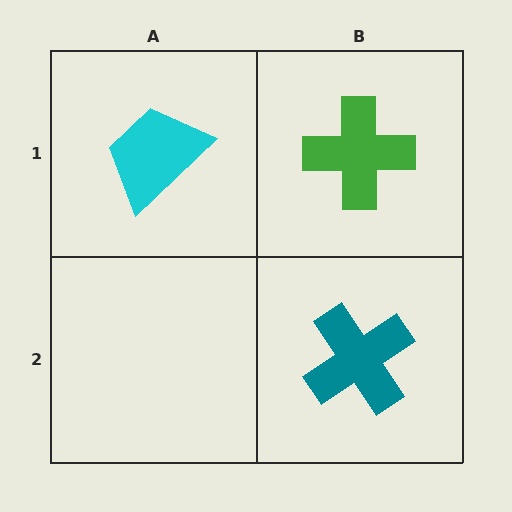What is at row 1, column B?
A green cross.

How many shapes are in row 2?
1 shape.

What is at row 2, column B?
A teal cross.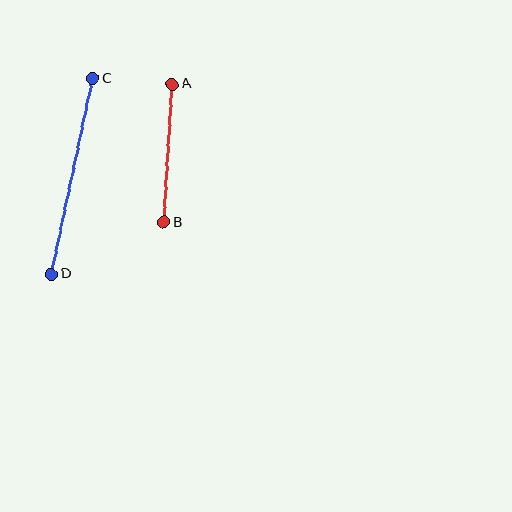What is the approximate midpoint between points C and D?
The midpoint is at approximately (72, 177) pixels.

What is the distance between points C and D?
The distance is approximately 200 pixels.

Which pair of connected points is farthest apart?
Points C and D are farthest apart.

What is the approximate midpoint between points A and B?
The midpoint is at approximately (168, 153) pixels.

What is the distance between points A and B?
The distance is approximately 138 pixels.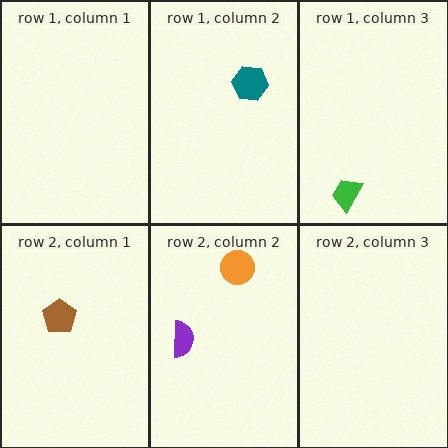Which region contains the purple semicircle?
The row 2, column 2 region.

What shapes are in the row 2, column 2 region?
The orange circle, the purple semicircle.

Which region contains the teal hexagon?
The row 1, column 2 region.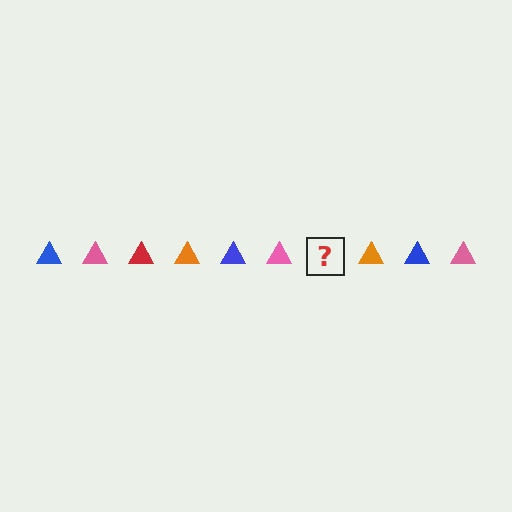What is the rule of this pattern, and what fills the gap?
The rule is that the pattern cycles through blue, pink, red, orange triangles. The gap should be filled with a red triangle.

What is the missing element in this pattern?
The missing element is a red triangle.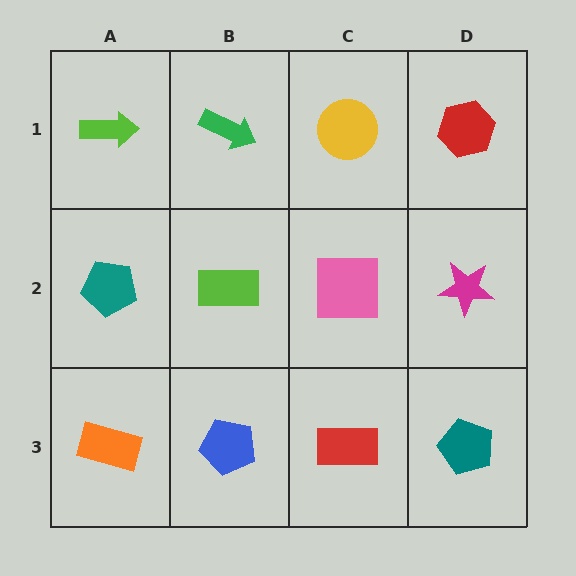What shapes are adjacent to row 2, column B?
A green arrow (row 1, column B), a blue pentagon (row 3, column B), a teal pentagon (row 2, column A), a pink square (row 2, column C).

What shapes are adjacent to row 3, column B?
A lime rectangle (row 2, column B), an orange rectangle (row 3, column A), a red rectangle (row 3, column C).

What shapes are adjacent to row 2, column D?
A red hexagon (row 1, column D), a teal pentagon (row 3, column D), a pink square (row 2, column C).